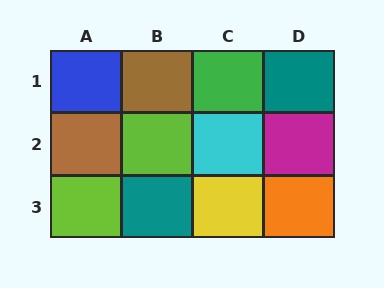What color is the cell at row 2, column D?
Magenta.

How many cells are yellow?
1 cell is yellow.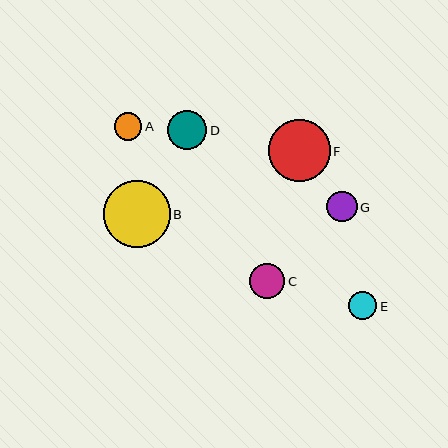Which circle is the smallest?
Circle A is the smallest with a size of approximately 28 pixels.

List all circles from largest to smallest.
From largest to smallest: B, F, D, C, G, E, A.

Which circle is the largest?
Circle B is the largest with a size of approximately 66 pixels.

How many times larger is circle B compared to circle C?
Circle B is approximately 1.9 times the size of circle C.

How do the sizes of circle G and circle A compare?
Circle G and circle A are approximately the same size.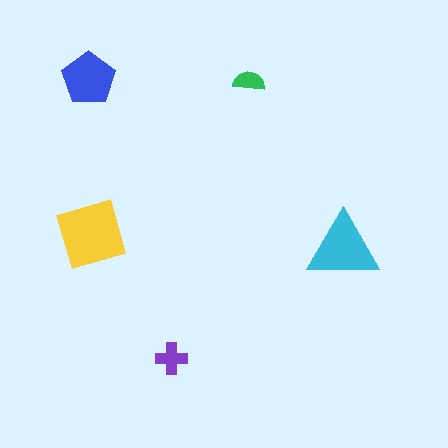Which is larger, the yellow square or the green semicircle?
The yellow square.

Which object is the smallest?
The green semicircle.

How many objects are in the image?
There are 5 objects in the image.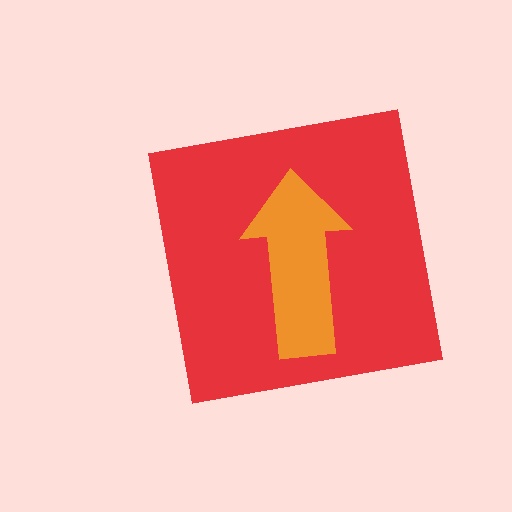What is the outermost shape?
The red square.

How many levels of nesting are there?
2.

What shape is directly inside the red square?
The orange arrow.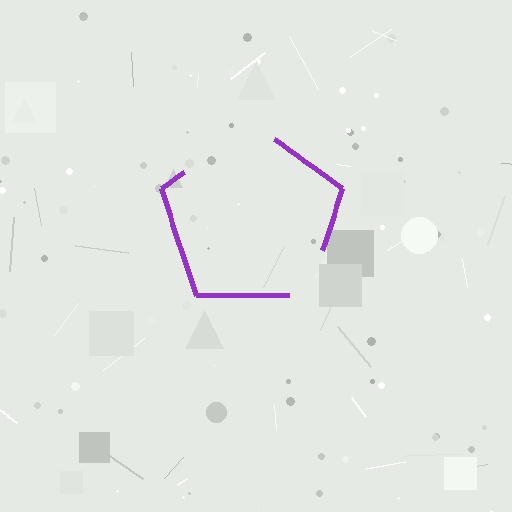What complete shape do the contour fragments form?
The contour fragments form a pentagon.